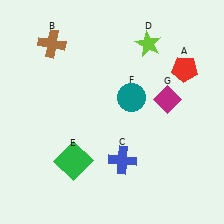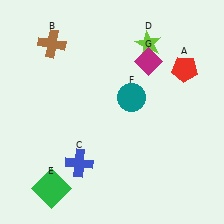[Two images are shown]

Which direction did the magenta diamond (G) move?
The magenta diamond (G) moved up.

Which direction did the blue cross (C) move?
The blue cross (C) moved left.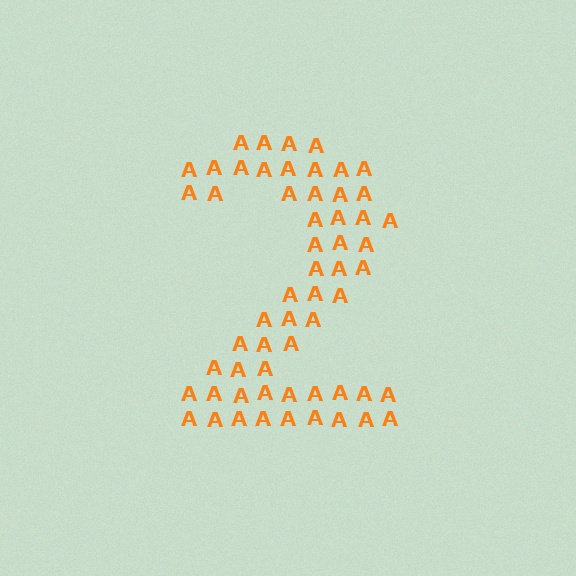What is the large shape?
The large shape is the digit 2.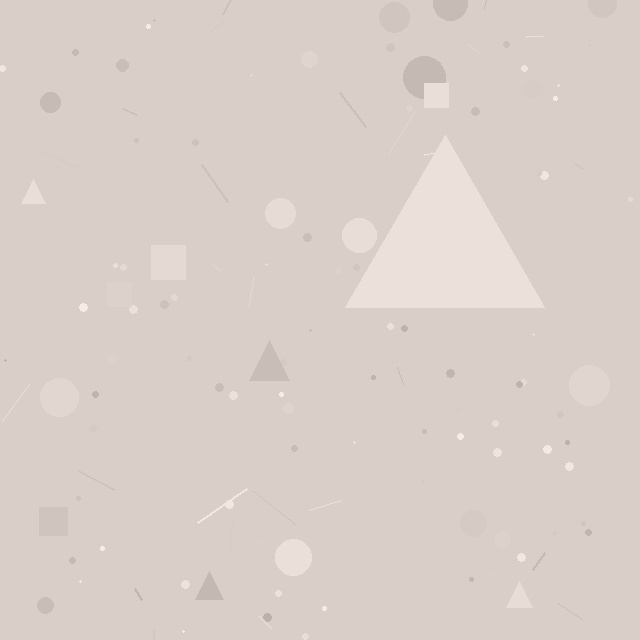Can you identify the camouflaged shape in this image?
The camouflaged shape is a triangle.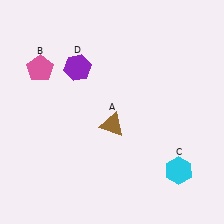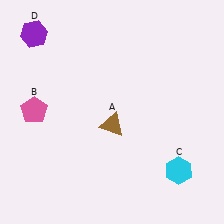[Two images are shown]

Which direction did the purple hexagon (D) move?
The purple hexagon (D) moved left.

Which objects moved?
The objects that moved are: the pink pentagon (B), the purple hexagon (D).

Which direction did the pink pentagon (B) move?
The pink pentagon (B) moved down.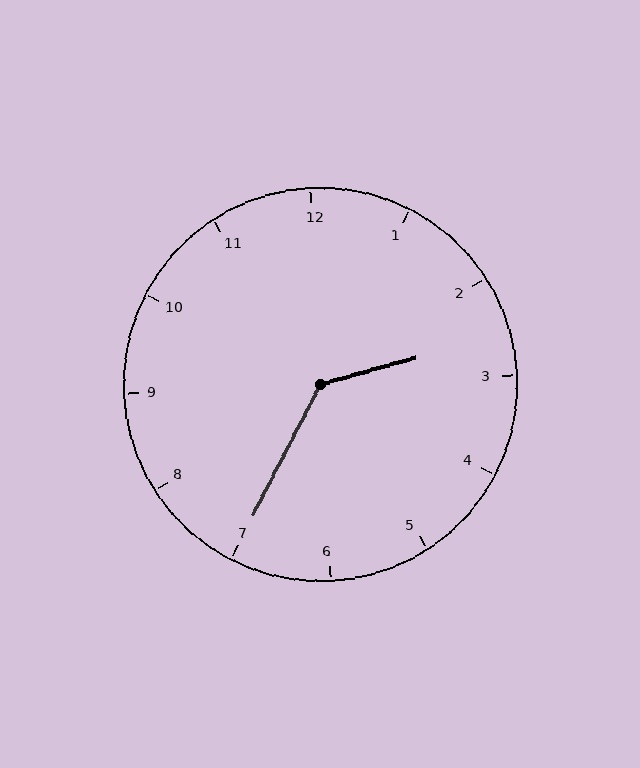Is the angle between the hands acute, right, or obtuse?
It is obtuse.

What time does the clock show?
2:35.